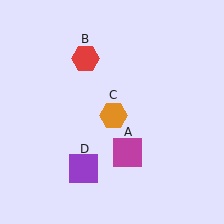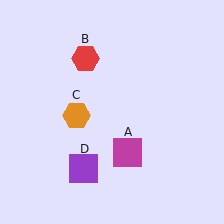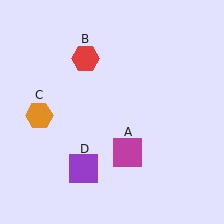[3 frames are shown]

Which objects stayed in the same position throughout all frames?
Magenta square (object A) and red hexagon (object B) and purple square (object D) remained stationary.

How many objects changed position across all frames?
1 object changed position: orange hexagon (object C).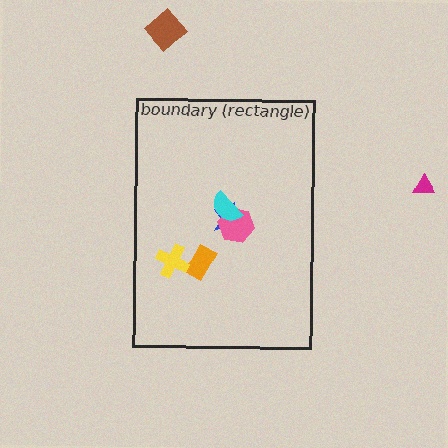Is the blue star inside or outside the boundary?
Inside.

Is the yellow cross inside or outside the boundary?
Inside.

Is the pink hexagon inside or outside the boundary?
Inside.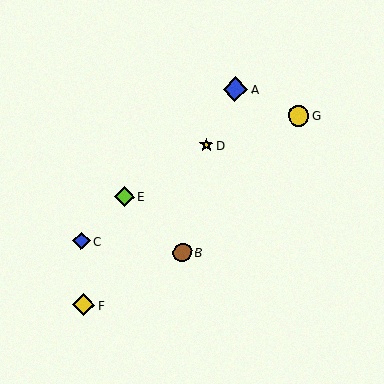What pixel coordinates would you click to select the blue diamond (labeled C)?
Click at (81, 241) to select the blue diamond C.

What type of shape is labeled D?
Shape D is a yellow star.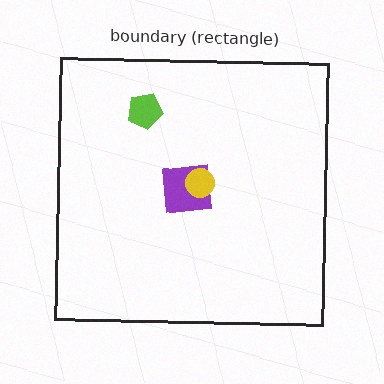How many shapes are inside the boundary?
3 inside, 0 outside.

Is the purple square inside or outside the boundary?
Inside.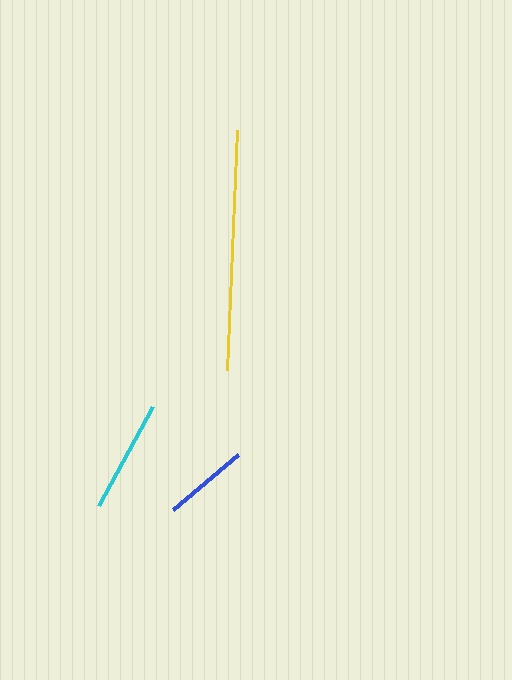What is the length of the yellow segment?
The yellow segment is approximately 240 pixels long.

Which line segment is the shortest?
The blue line is the shortest at approximately 85 pixels.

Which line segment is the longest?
The yellow line is the longest at approximately 240 pixels.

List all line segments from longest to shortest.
From longest to shortest: yellow, cyan, blue.